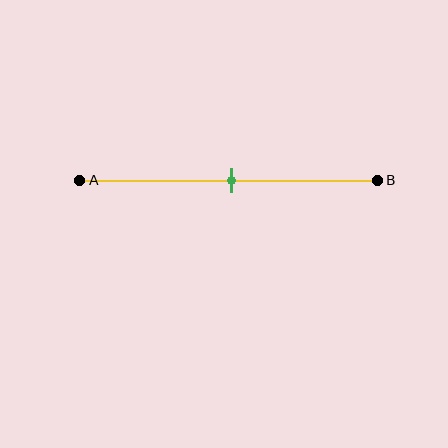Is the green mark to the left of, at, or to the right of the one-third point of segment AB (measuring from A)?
The green mark is to the right of the one-third point of segment AB.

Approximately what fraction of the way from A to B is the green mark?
The green mark is approximately 50% of the way from A to B.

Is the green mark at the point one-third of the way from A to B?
No, the mark is at about 50% from A, not at the 33% one-third point.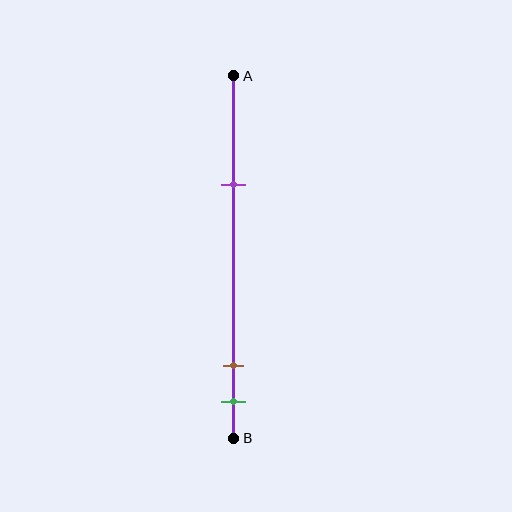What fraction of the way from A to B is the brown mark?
The brown mark is approximately 80% (0.8) of the way from A to B.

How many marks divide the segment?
There are 3 marks dividing the segment.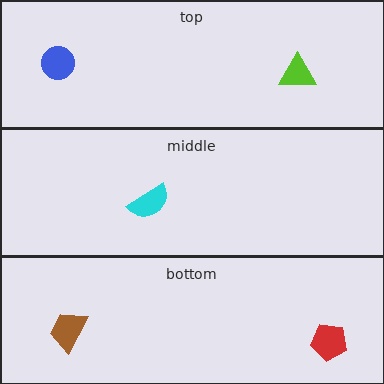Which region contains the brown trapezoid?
The bottom region.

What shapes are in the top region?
The blue circle, the lime triangle.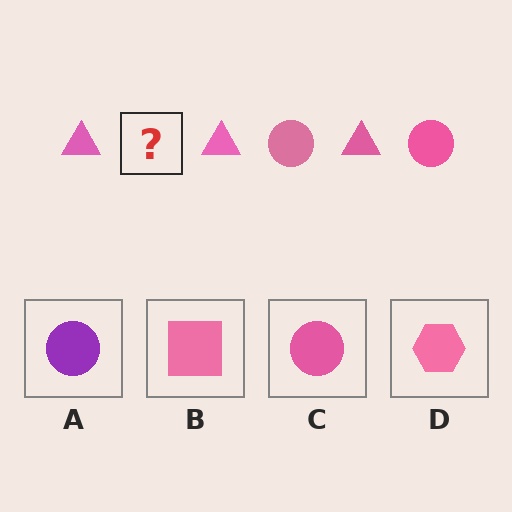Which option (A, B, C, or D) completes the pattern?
C.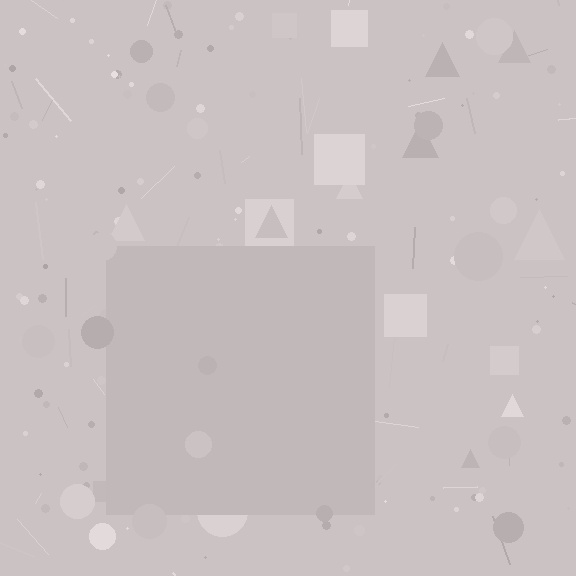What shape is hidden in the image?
A square is hidden in the image.